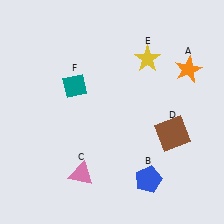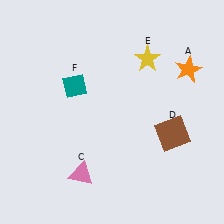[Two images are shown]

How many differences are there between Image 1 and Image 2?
There is 1 difference between the two images.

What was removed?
The blue pentagon (B) was removed in Image 2.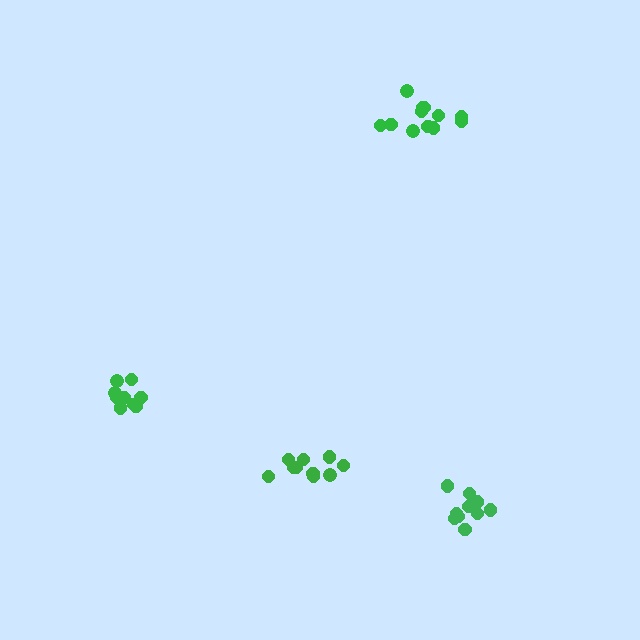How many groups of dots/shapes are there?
There are 4 groups.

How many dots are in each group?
Group 1: 10 dots, Group 2: 10 dots, Group 3: 12 dots, Group 4: 10 dots (42 total).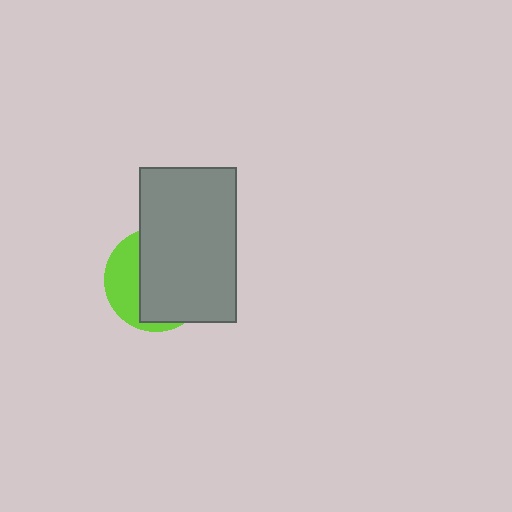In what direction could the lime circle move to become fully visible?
The lime circle could move left. That would shift it out from behind the gray rectangle entirely.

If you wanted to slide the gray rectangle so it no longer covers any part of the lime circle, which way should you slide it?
Slide it right — that is the most direct way to separate the two shapes.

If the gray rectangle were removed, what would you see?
You would see the complete lime circle.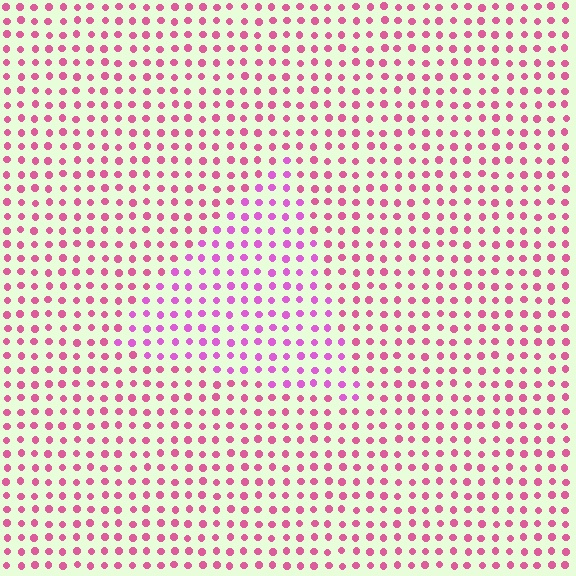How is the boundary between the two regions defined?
The boundary is defined purely by a slight shift in hue (about 28 degrees). Spacing, size, and orientation are identical on both sides.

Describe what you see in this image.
The image is filled with small pink elements in a uniform arrangement. A triangle-shaped region is visible where the elements are tinted to a slightly different hue, forming a subtle color boundary.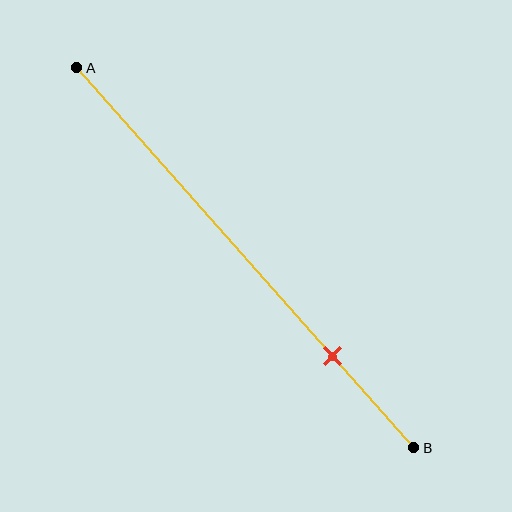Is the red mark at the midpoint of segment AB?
No, the mark is at about 75% from A, not at the 50% midpoint.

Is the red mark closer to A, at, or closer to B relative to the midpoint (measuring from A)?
The red mark is closer to point B than the midpoint of segment AB.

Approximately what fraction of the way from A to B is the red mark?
The red mark is approximately 75% of the way from A to B.